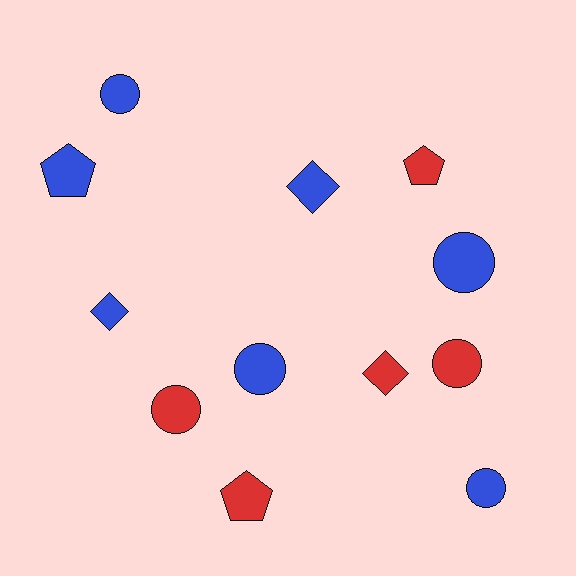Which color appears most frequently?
Blue, with 7 objects.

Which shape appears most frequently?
Circle, with 6 objects.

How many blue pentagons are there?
There is 1 blue pentagon.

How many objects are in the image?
There are 12 objects.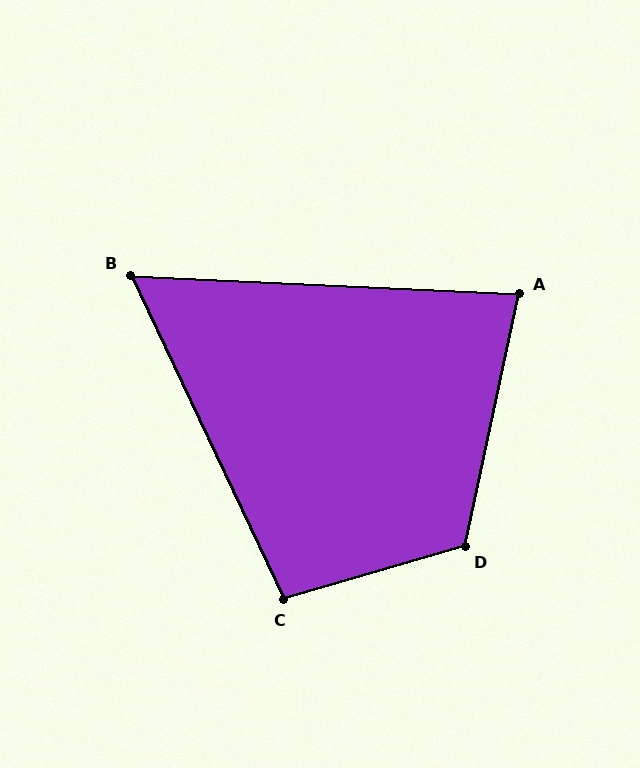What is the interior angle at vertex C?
Approximately 99 degrees (obtuse).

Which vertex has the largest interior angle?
D, at approximately 118 degrees.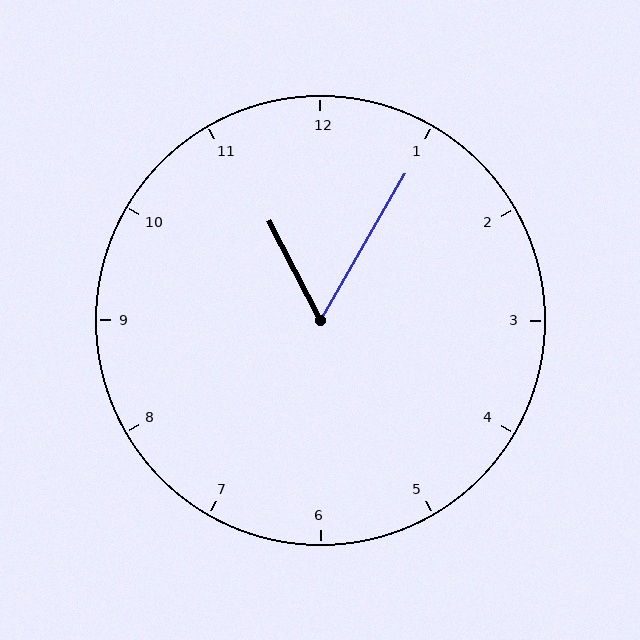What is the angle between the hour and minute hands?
Approximately 58 degrees.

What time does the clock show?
11:05.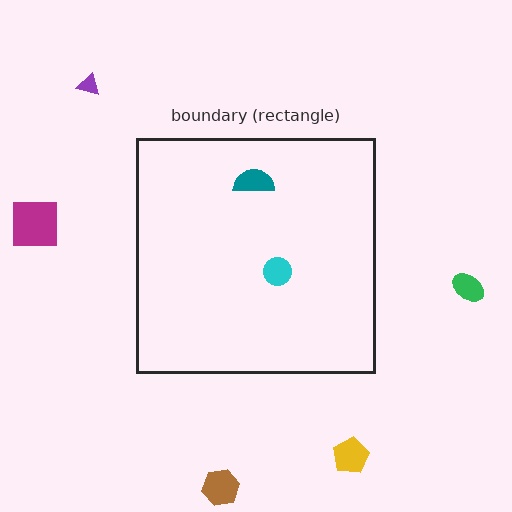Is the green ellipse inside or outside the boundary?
Outside.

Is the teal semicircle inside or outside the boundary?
Inside.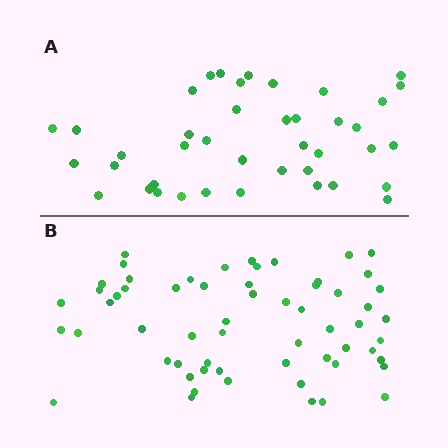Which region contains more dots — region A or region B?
Region B (the bottom region) has more dots.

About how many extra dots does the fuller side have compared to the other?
Region B has approximately 20 more dots than region A.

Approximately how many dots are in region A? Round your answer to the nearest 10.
About 40 dots. (The exact count is 41, which rounds to 40.)